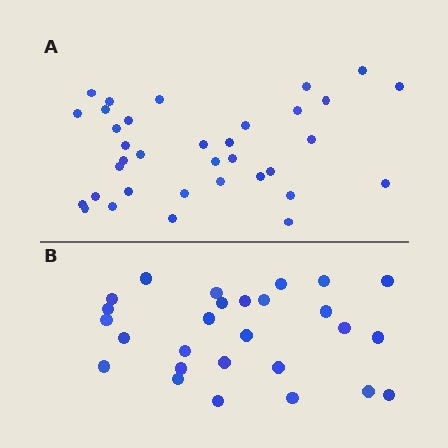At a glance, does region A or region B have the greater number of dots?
Region A (the top region) has more dots.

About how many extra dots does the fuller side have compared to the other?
Region A has roughly 8 or so more dots than region B.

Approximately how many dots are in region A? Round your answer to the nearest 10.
About 40 dots. (The exact count is 35, which rounds to 40.)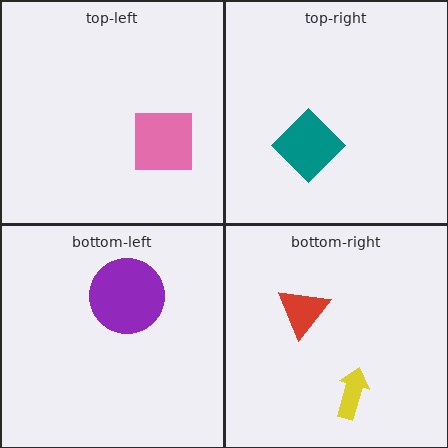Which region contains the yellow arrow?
The bottom-right region.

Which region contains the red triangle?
The bottom-right region.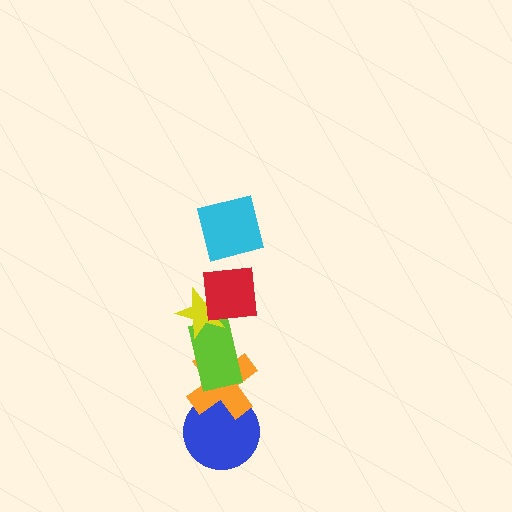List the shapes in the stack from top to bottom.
From top to bottom: the cyan square, the red square, the yellow star, the lime rectangle, the orange cross, the blue circle.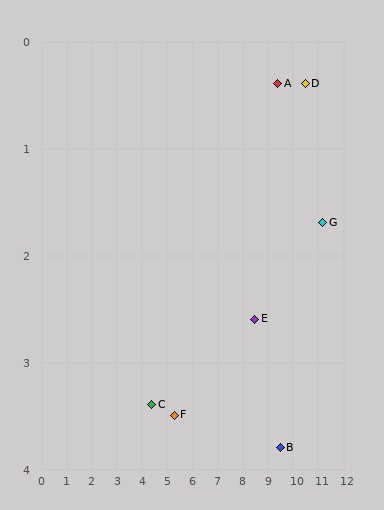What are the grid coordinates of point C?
Point C is at approximately (4.4, 3.4).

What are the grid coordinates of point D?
Point D is at approximately (10.5, 0.4).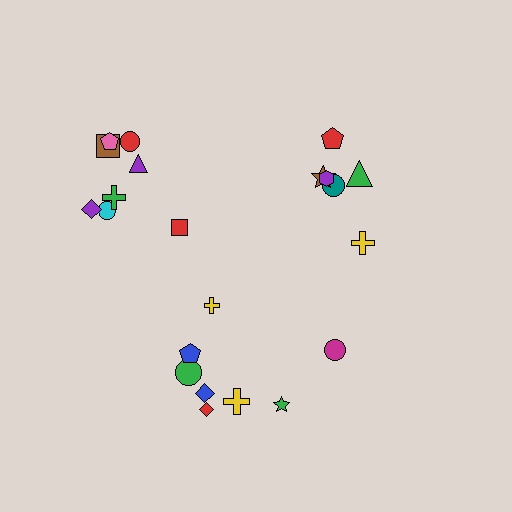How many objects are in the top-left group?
There are 8 objects.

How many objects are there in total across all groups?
There are 22 objects.